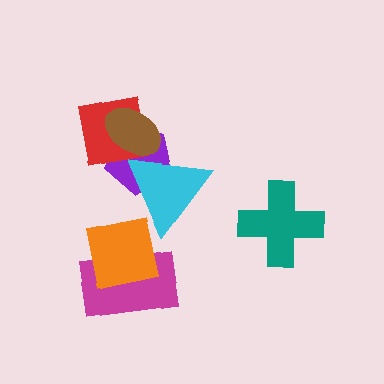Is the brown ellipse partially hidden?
Yes, it is partially covered by another shape.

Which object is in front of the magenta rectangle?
The orange square is in front of the magenta rectangle.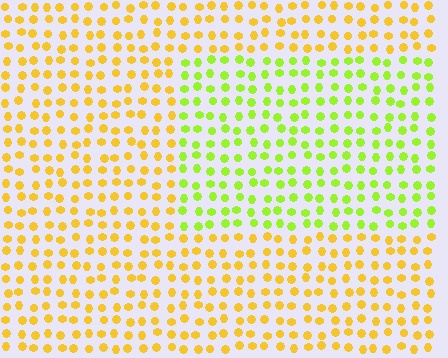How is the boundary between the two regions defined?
The boundary is defined purely by a slight shift in hue (about 42 degrees). Spacing, size, and orientation are identical on both sides.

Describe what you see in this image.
The image is filled with small yellow elements in a uniform arrangement. A rectangle-shaped region is visible where the elements are tinted to a slightly different hue, forming a subtle color boundary.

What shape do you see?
I see a rectangle.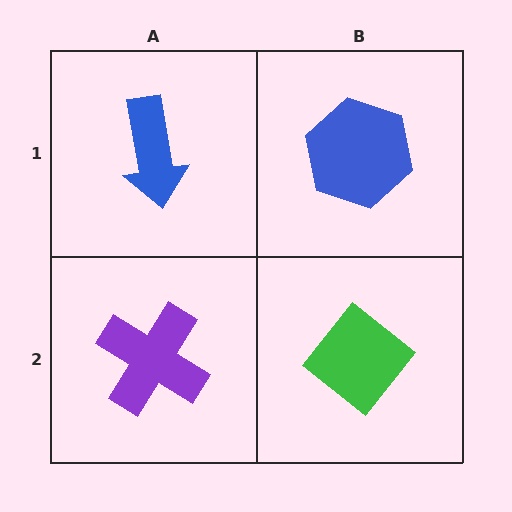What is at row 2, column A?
A purple cross.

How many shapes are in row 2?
2 shapes.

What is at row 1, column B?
A blue hexagon.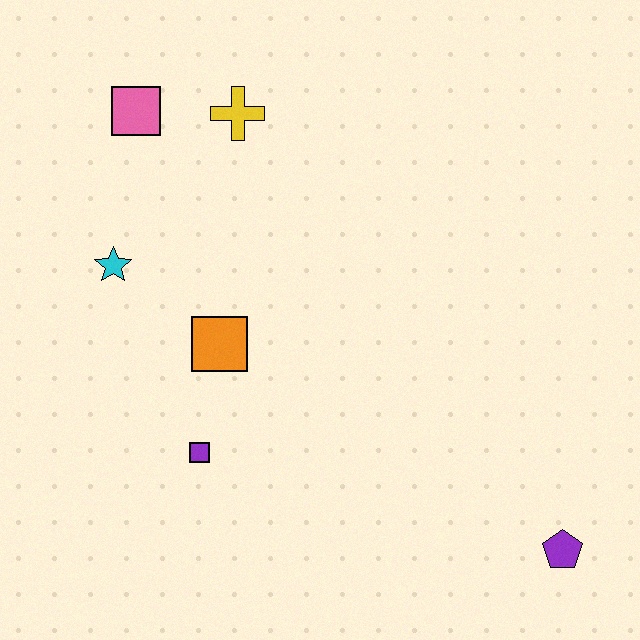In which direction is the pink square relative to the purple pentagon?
The pink square is above the purple pentagon.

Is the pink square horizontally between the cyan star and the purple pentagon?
Yes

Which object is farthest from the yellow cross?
The purple pentagon is farthest from the yellow cross.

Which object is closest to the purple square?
The orange square is closest to the purple square.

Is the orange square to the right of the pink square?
Yes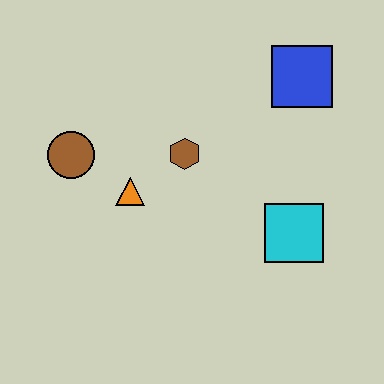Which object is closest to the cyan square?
The brown hexagon is closest to the cyan square.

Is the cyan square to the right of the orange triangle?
Yes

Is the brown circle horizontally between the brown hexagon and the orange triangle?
No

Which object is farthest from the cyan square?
The brown circle is farthest from the cyan square.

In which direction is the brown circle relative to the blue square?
The brown circle is to the left of the blue square.